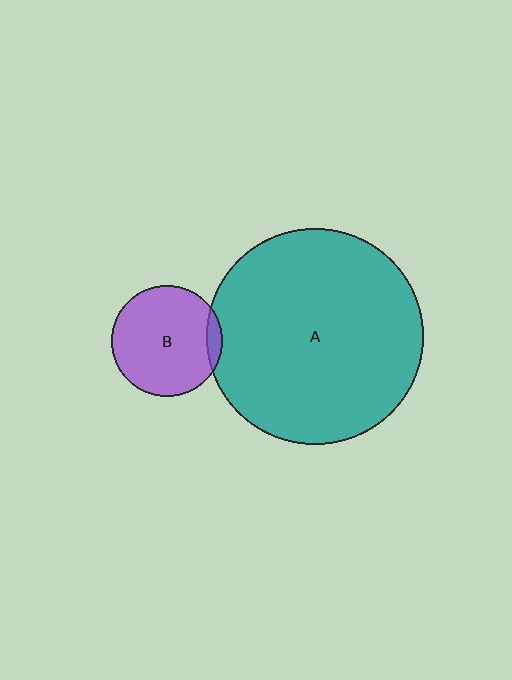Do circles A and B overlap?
Yes.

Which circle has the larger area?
Circle A (teal).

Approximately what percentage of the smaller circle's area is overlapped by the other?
Approximately 5%.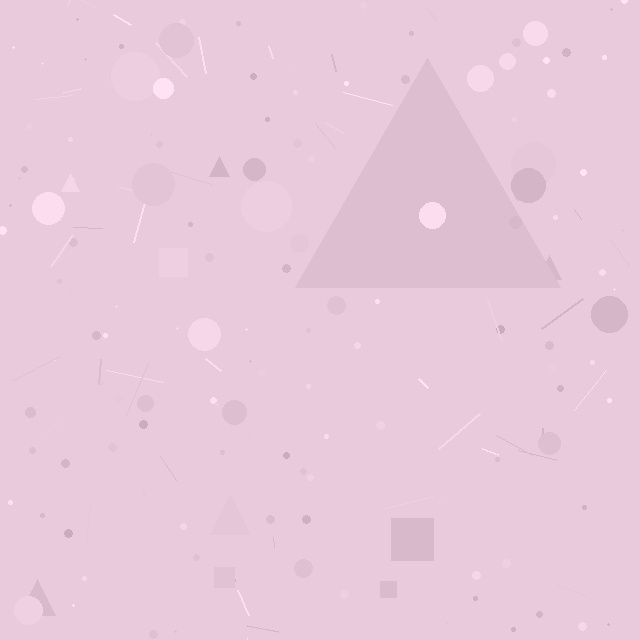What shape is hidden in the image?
A triangle is hidden in the image.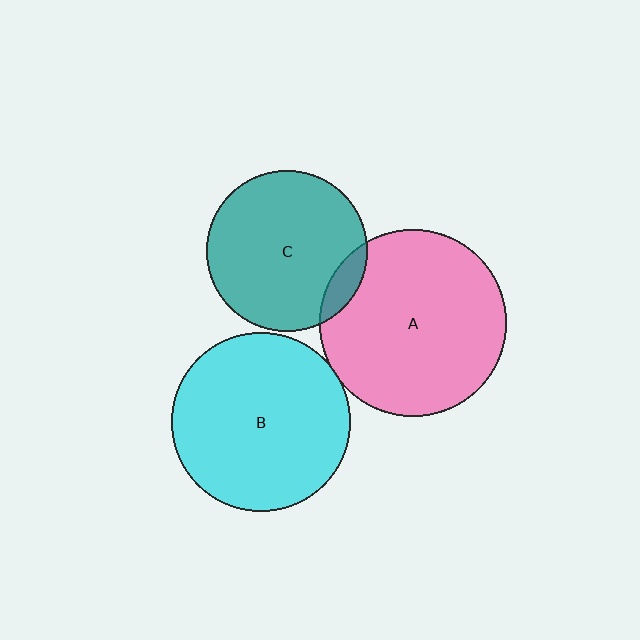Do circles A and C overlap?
Yes.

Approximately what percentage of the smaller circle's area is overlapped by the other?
Approximately 10%.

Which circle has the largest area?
Circle A (pink).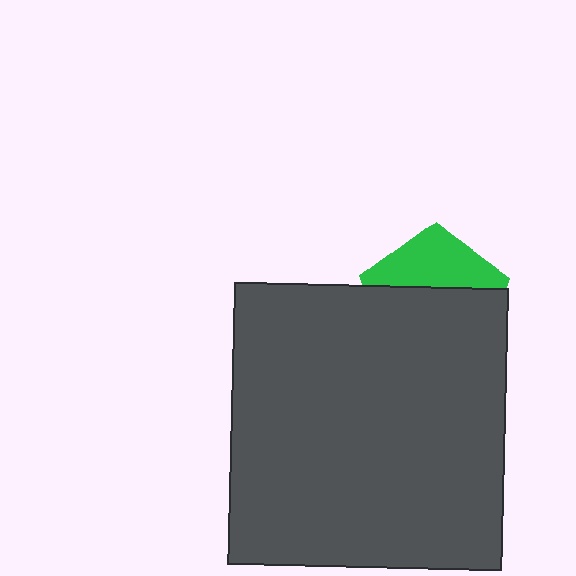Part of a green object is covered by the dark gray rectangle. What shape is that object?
It is a pentagon.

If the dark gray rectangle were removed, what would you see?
You would see the complete green pentagon.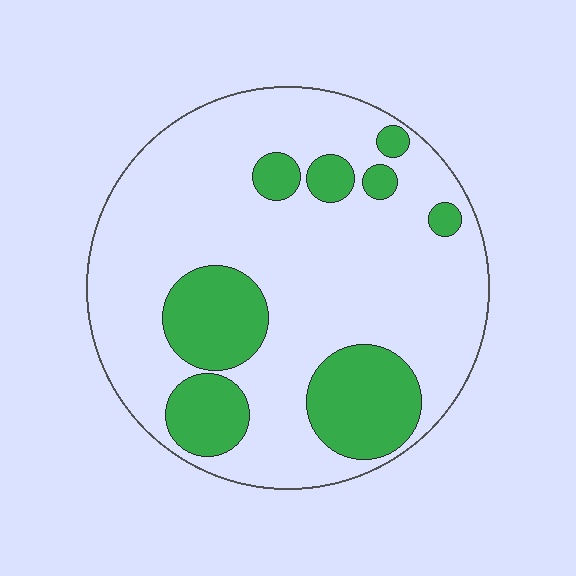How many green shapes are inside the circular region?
8.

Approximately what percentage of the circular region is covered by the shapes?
Approximately 25%.